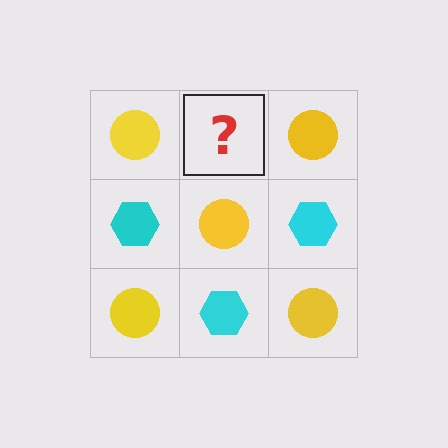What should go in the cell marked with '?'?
The missing cell should contain a cyan hexagon.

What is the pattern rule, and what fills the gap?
The rule is that it alternates yellow circle and cyan hexagon in a checkerboard pattern. The gap should be filled with a cyan hexagon.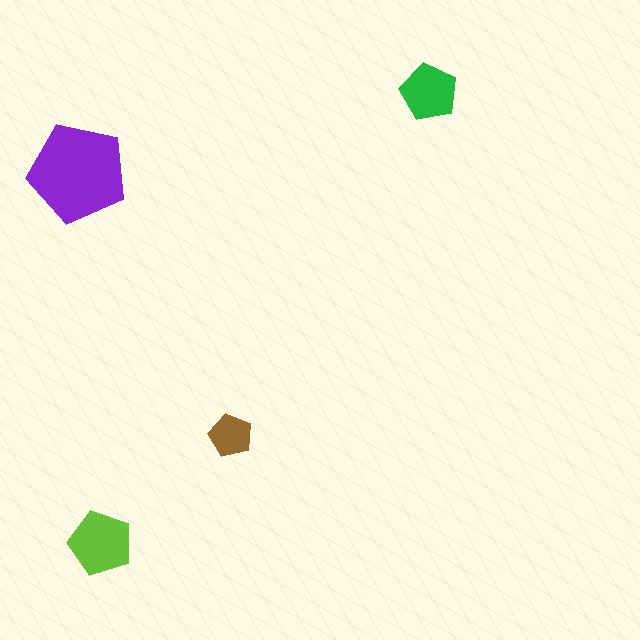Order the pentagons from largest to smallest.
the purple one, the lime one, the green one, the brown one.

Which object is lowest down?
The lime pentagon is bottommost.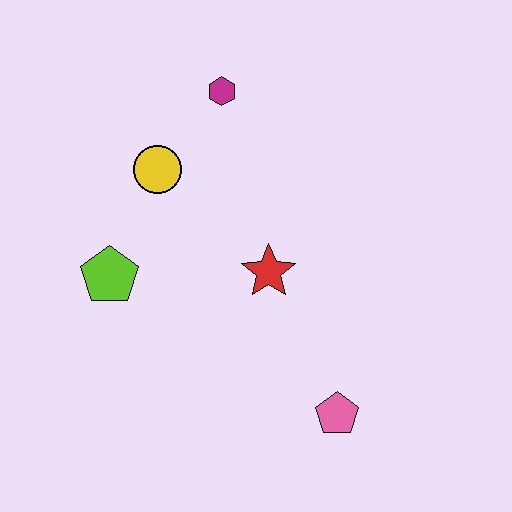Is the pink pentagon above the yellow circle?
No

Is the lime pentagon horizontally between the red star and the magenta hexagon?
No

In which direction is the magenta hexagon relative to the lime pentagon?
The magenta hexagon is above the lime pentagon.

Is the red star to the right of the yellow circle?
Yes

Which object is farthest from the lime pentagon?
The pink pentagon is farthest from the lime pentagon.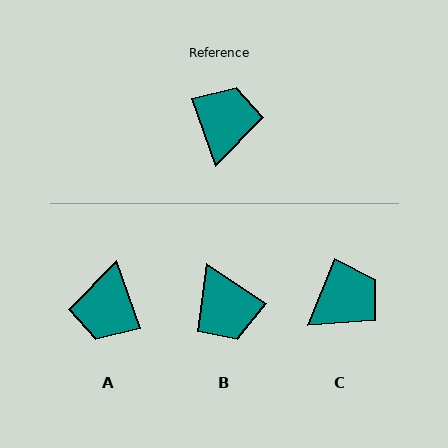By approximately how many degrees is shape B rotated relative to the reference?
Approximately 143 degrees clockwise.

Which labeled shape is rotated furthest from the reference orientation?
A, about 180 degrees away.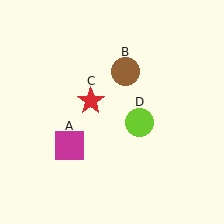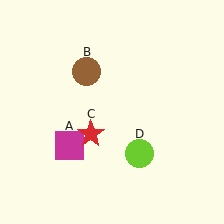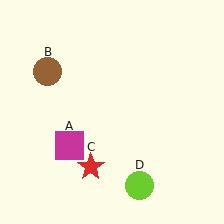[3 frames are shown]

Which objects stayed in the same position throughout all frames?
Magenta square (object A) remained stationary.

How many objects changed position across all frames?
3 objects changed position: brown circle (object B), red star (object C), lime circle (object D).